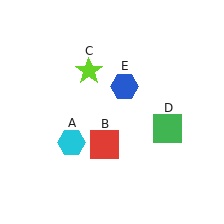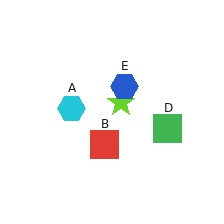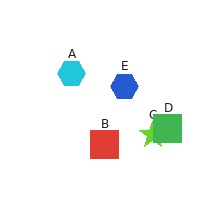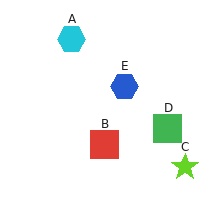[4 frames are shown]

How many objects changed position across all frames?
2 objects changed position: cyan hexagon (object A), lime star (object C).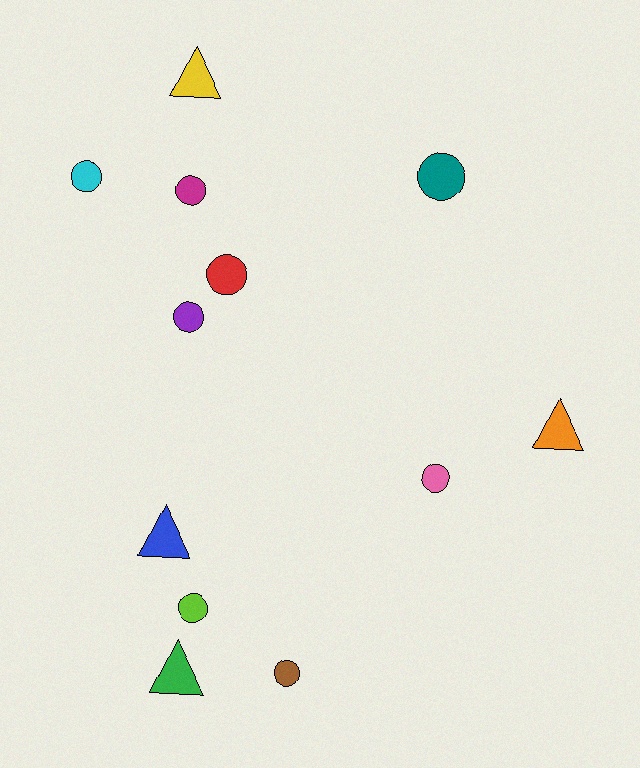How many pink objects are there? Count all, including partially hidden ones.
There is 1 pink object.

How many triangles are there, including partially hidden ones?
There are 4 triangles.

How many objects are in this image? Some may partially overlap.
There are 12 objects.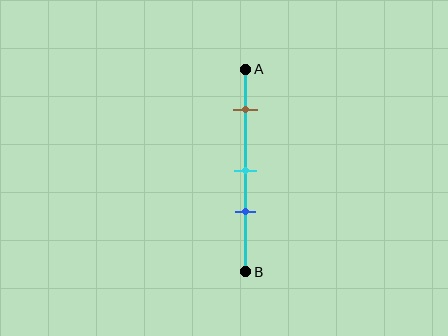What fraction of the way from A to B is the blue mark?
The blue mark is approximately 70% (0.7) of the way from A to B.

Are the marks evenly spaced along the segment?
No, the marks are not evenly spaced.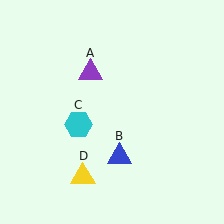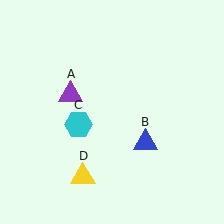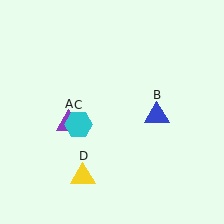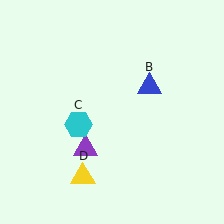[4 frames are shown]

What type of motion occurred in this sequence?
The purple triangle (object A), blue triangle (object B) rotated counterclockwise around the center of the scene.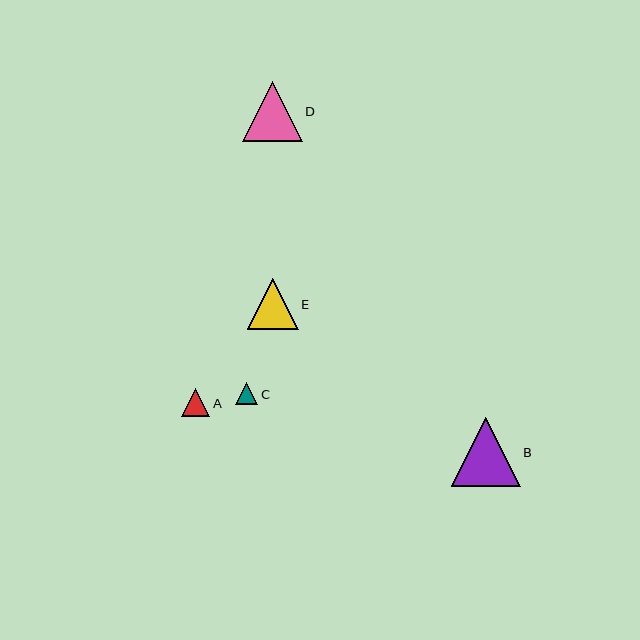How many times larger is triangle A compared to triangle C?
Triangle A is approximately 1.3 times the size of triangle C.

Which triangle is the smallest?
Triangle C is the smallest with a size of approximately 22 pixels.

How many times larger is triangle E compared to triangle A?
Triangle E is approximately 1.8 times the size of triangle A.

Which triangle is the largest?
Triangle B is the largest with a size of approximately 69 pixels.